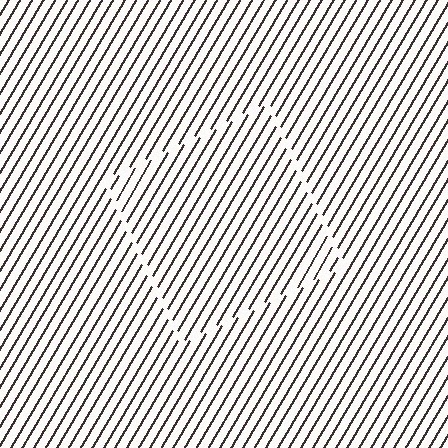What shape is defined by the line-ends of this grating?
An illusory square. The interior of the shape contains the same grating, shifted by half a period — the contour is defined by the phase discontinuity where line-ends from the inner and outer gratings abut.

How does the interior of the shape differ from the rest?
The interior of the shape contains the same grating, shifted by half a period — the contour is defined by the phase discontinuity where line-ends from the inner and outer gratings abut.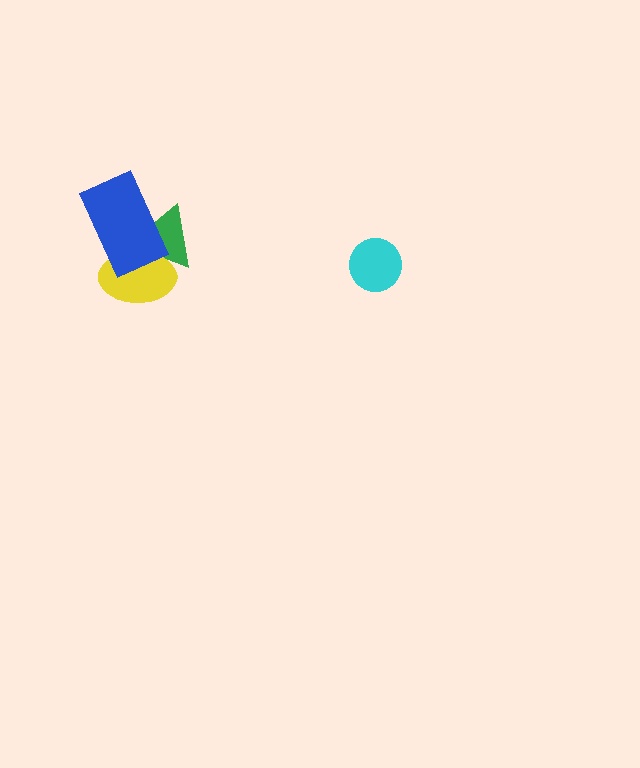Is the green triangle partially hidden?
Yes, it is partially covered by another shape.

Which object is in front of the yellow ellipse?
The blue rectangle is in front of the yellow ellipse.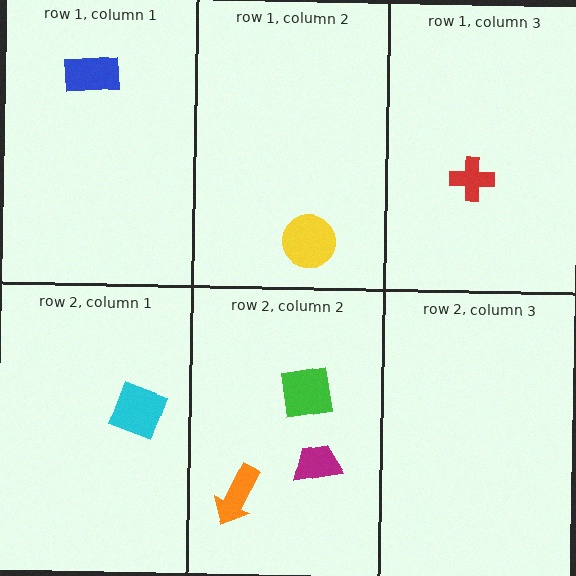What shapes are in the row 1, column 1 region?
The blue rectangle.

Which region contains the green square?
The row 2, column 2 region.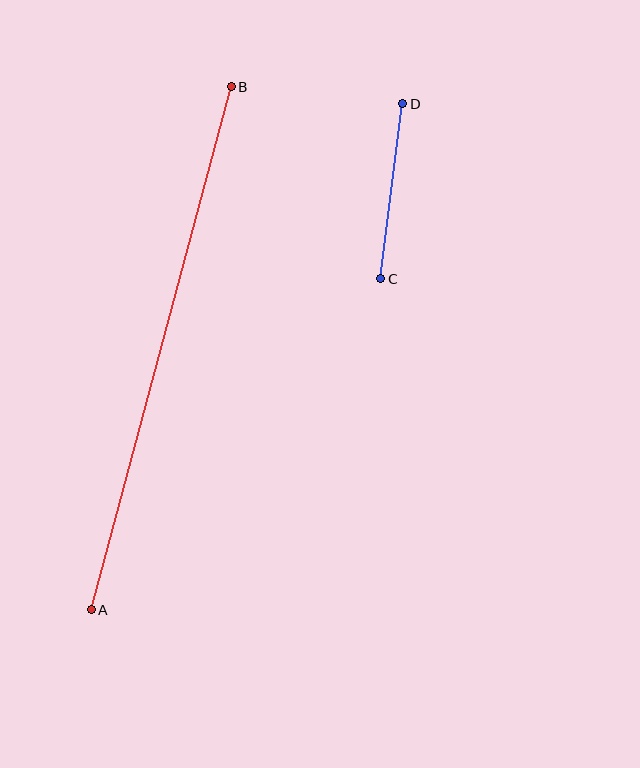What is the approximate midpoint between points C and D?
The midpoint is at approximately (392, 191) pixels.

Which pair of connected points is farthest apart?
Points A and B are farthest apart.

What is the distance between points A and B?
The distance is approximately 541 pixels.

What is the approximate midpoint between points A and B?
The midpoint is at approximately (161, 348) pixels.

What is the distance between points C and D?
The distance is approximately 176 pixels.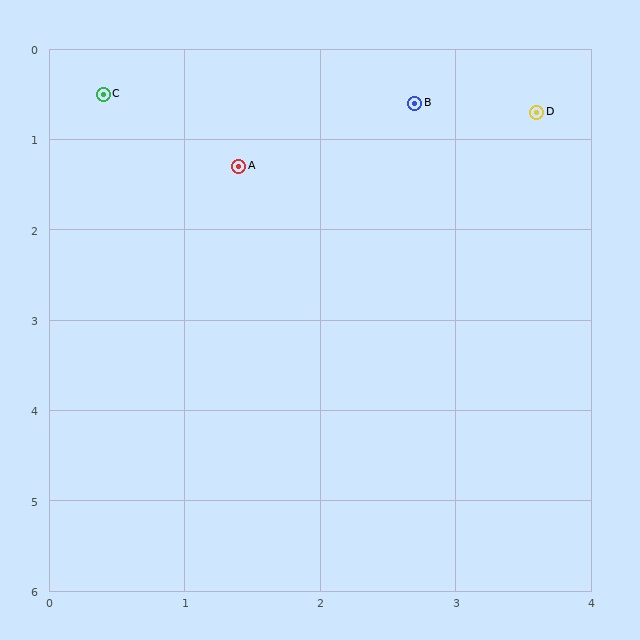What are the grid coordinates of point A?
Point A is at approximately (1.4, 1.3).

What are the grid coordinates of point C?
Point C is at approximately (0.4, 0.5).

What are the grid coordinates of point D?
Point D is at approximately (3.6, 0.7).